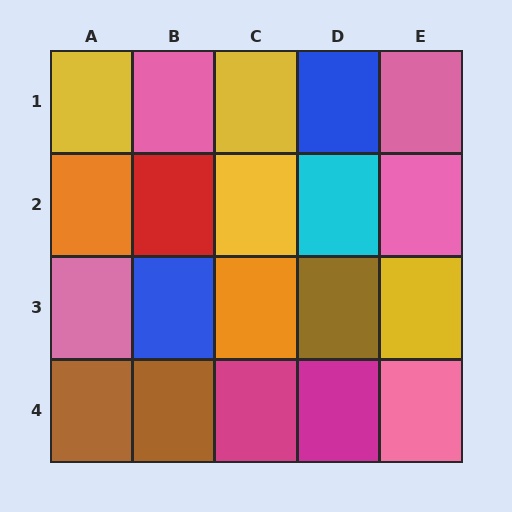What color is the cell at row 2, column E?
Pink.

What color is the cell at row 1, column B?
Pink.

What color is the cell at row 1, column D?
Blue.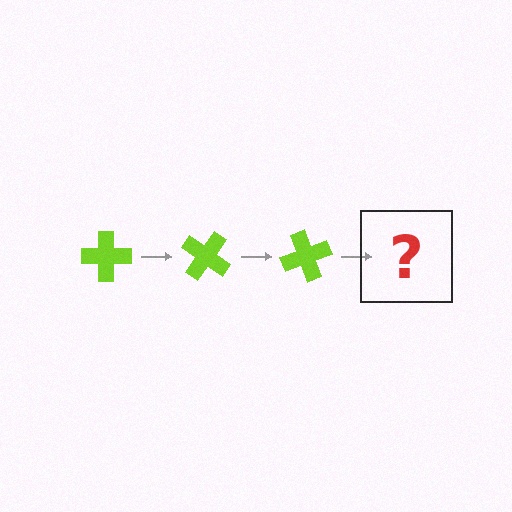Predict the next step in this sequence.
The next step is a lime cross rotated 105 degrees.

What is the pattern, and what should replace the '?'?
The pattern is that the cross rotates 35 degrees each step. The '?' should be a lime cross rotated 105 degrees.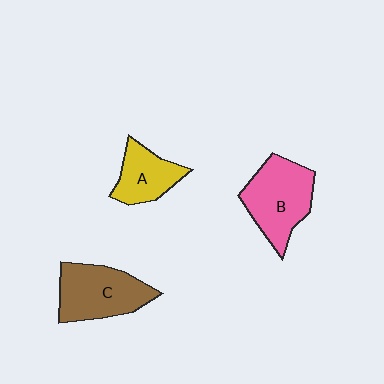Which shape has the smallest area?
Shape A (yellow).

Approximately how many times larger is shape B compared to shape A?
Approximately 1.5 times.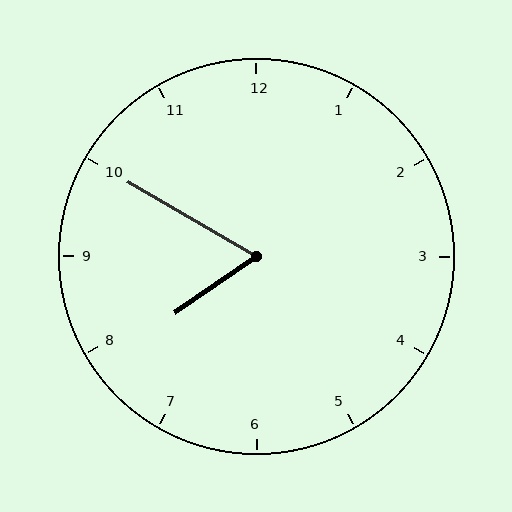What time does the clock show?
7:50.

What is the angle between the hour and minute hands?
Approximately 65 degrees.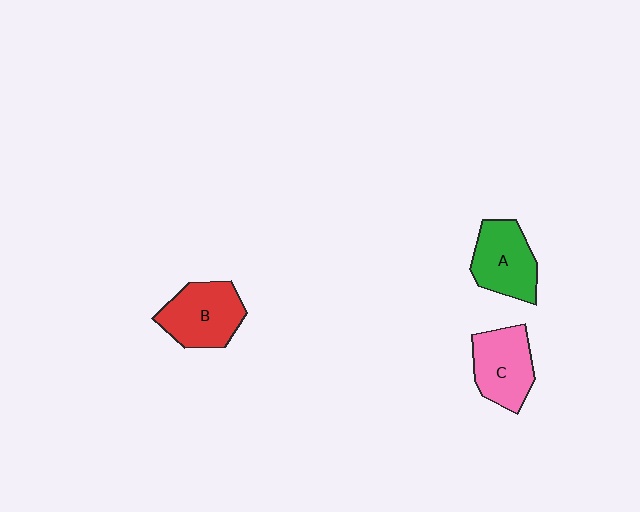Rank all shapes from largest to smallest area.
From largest to smallest: B (red), A (green), C (pink).